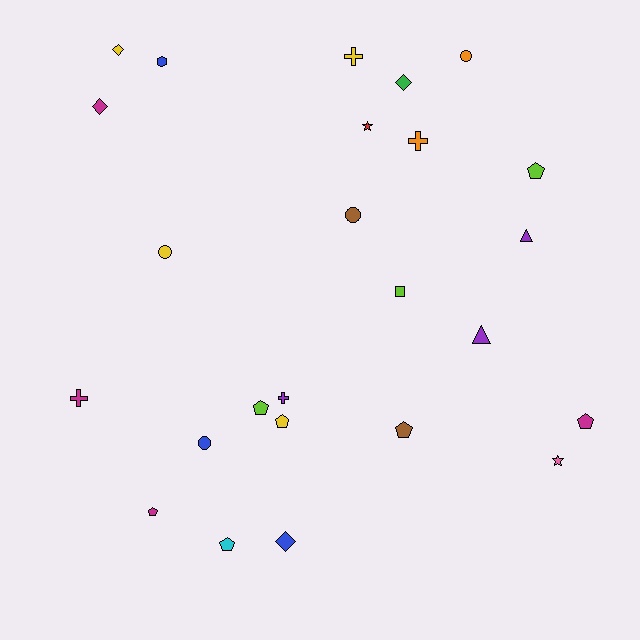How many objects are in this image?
There are 25 objects.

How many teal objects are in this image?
There are no teal objects.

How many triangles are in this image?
There are 2 triangles.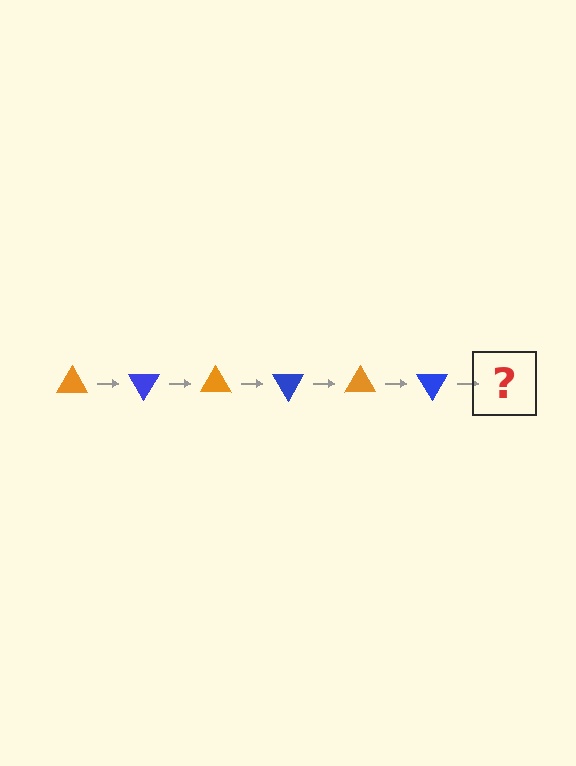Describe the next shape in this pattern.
It should be an orange triangle, rotated 360 degrees from the start.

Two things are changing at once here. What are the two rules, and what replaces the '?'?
The two rules are that it rotates 60 degrees each step and the color cycles through orange and blue. The '?' should be an orange triangle, rotated 360 degrees from the start.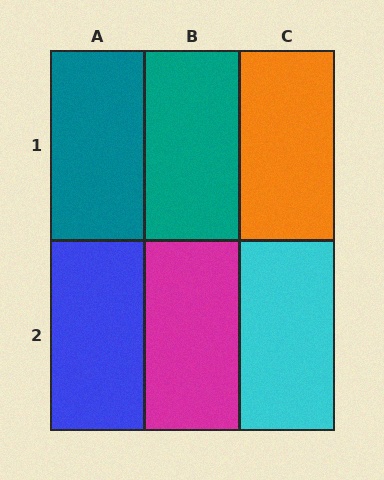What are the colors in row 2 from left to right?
Blue, magenta, cyan.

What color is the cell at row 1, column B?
Teal.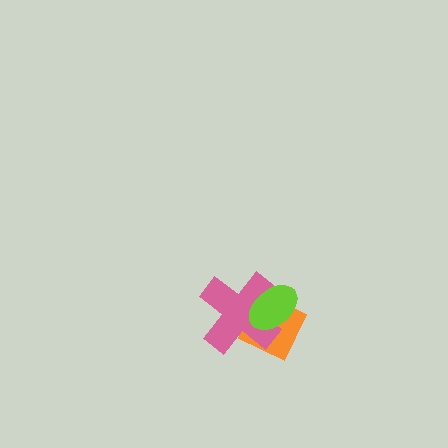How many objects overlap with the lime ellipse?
2 objects overlap with the lime ellipse.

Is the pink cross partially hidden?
Yes, it is partially covered by another shape.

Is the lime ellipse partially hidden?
No, no other shape covers it.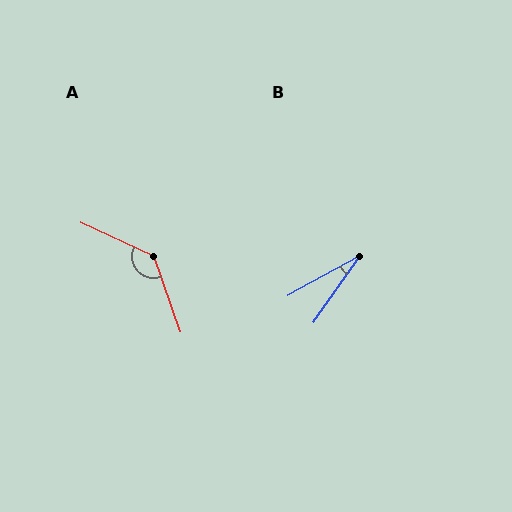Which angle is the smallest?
B, at approximately 26 degrees.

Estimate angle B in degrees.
Approximately 26 degrees.